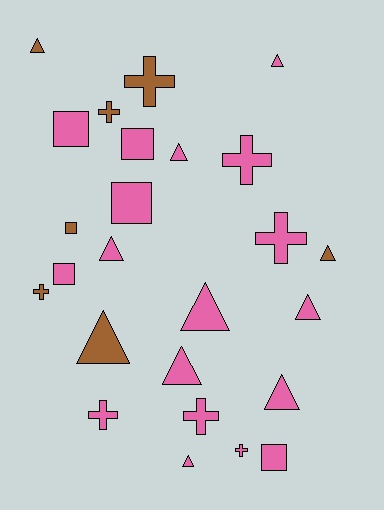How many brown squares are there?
There is 1 brown square.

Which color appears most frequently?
Pink, with 18 objects.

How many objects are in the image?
There are 25 objects.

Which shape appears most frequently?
Triangle, with 11 objects.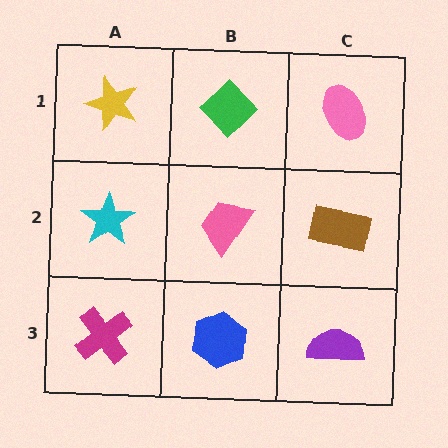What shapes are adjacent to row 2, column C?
A pink ellipse (row 1, column C), a purple semicircle (row 3, column C), a pink trapezoid (row 2, column B).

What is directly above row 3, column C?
A brown rectangle.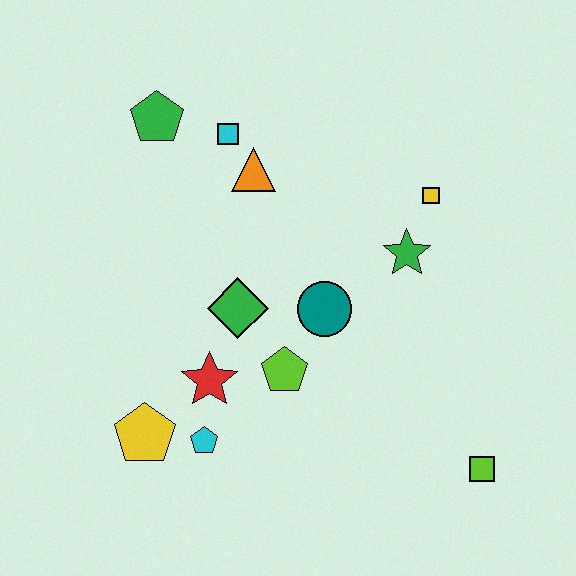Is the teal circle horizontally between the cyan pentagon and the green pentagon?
No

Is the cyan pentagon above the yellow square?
No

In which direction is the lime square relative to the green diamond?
The lime square is to the right of the green diamond.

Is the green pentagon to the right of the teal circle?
No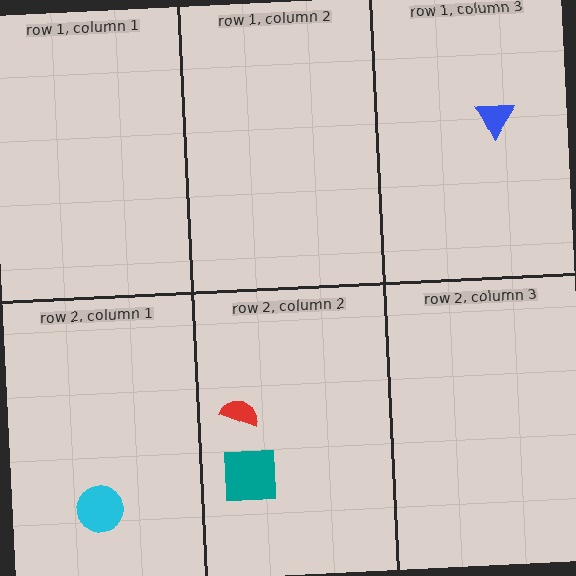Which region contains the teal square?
The row 2, column 2 region.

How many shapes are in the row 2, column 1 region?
1.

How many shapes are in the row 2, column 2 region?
2.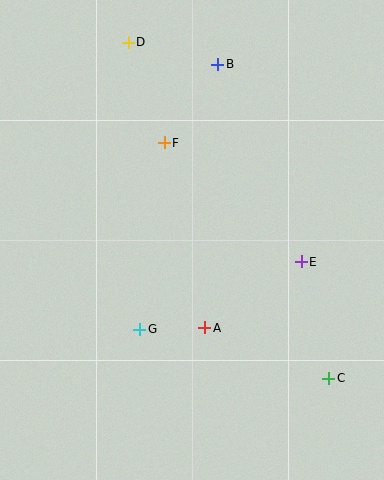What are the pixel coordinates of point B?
Point B is at (218, 64).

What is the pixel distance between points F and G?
The distance between F and G is 188 pixels.